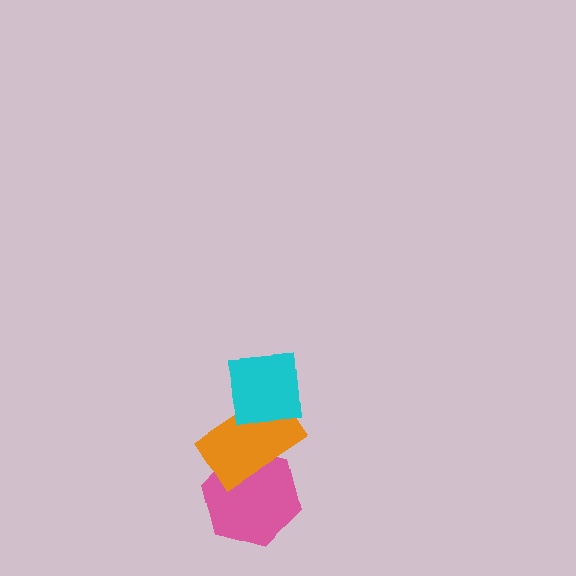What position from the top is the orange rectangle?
The orange rectangle is 2nd from the top.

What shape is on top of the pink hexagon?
The orange rectangle is on top of the pink hexagon.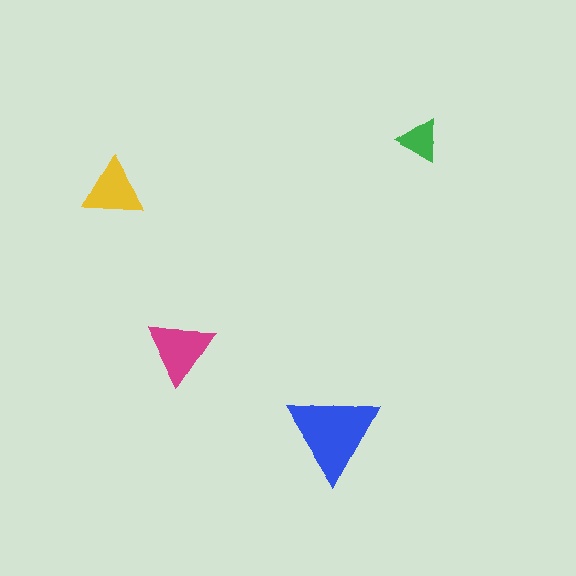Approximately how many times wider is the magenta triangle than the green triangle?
About 1.5 times wider.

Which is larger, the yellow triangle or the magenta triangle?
The magenta one.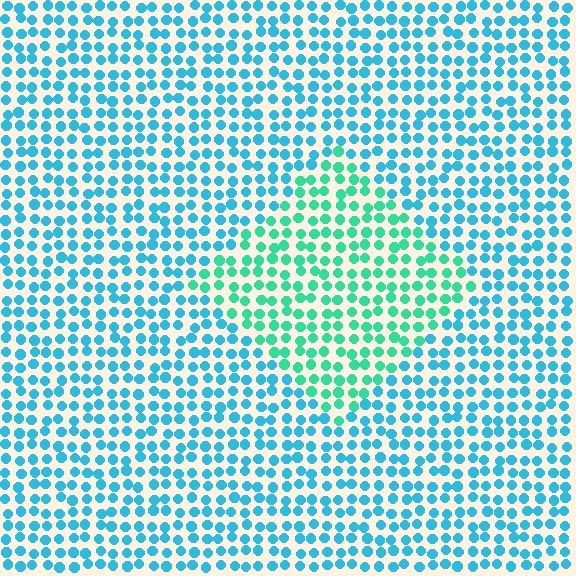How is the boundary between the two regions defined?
The boundary is defined purely by a slight shift in hue (about 35 degrees). Spacing, size, and orientation are identical on both sides.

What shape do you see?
I see a diamond.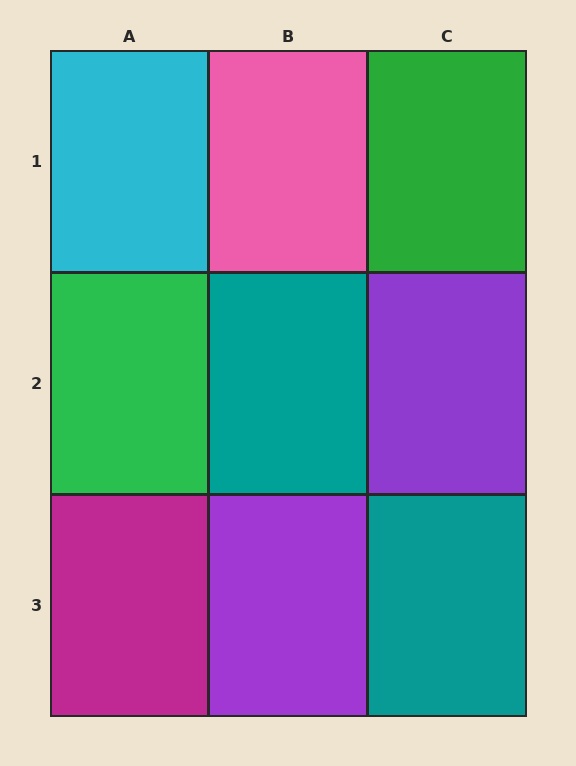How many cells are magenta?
1 cell is magenta.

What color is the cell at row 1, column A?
Cyan.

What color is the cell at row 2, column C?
Purple.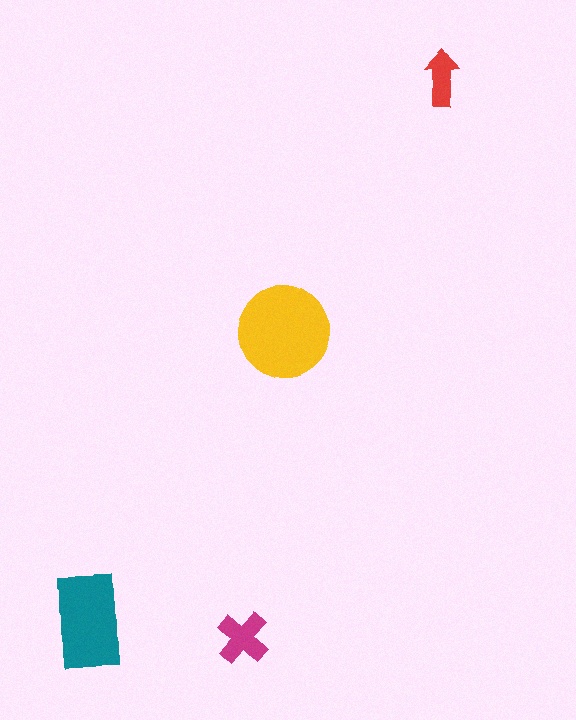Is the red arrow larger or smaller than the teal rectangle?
Smaller.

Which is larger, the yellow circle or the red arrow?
The yellow circle.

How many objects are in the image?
There are 4 objects in the image.